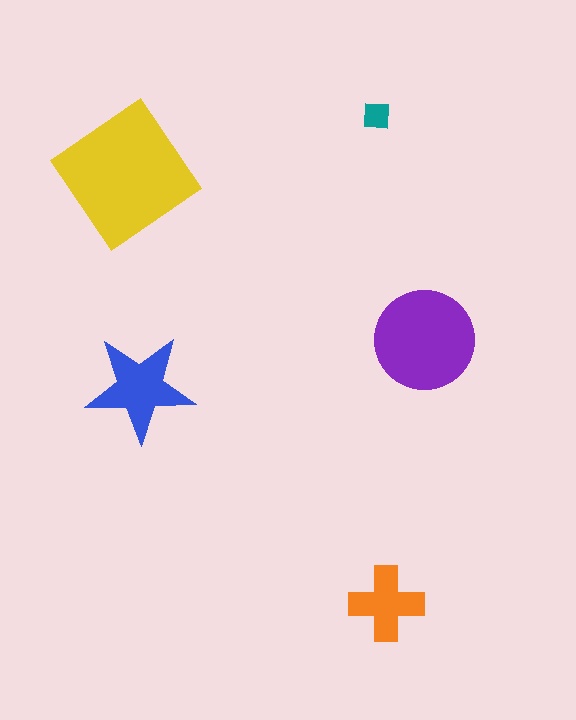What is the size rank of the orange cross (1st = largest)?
4th.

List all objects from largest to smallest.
The yellow diamond, the purple circle, the blue star, the orange cross, the teal square.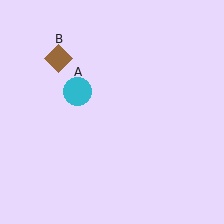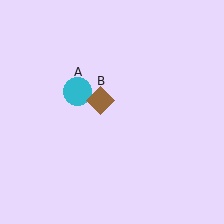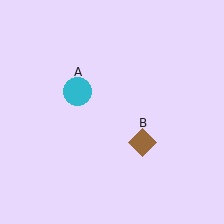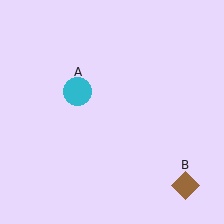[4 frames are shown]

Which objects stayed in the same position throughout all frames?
Cyan circle (object A) remained stationary.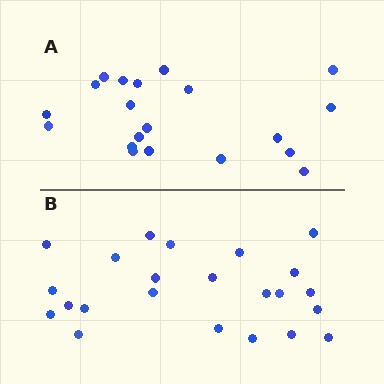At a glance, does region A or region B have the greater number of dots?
Region B (the bottom region) has more dots.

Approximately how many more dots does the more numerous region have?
Region B has just a few more — roughly 2 or 3 more dots than region A.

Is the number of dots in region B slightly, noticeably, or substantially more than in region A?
Region B has only slightly more — the two regions are fairly close. The ratio is roughly 1.1 to 1.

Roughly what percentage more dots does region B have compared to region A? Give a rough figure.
About 15% more.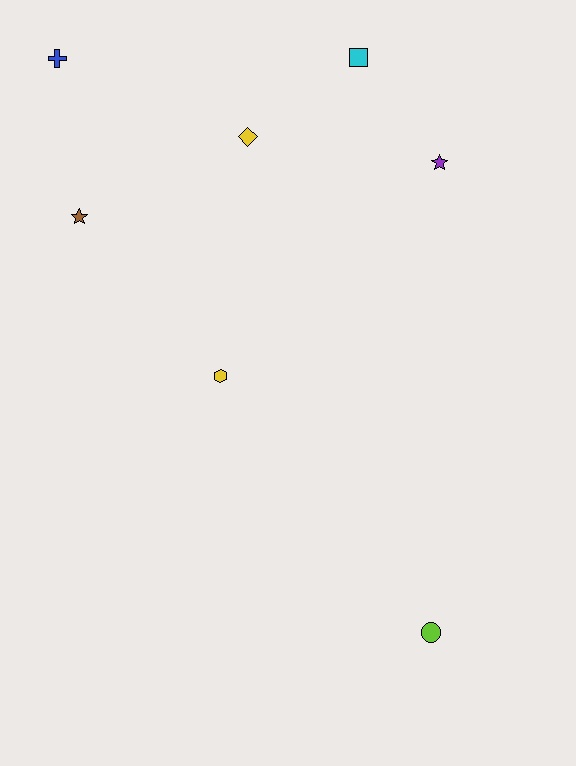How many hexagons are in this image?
There is 1 hexagon.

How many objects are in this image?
There are 7 objects.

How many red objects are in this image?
There are no red objects.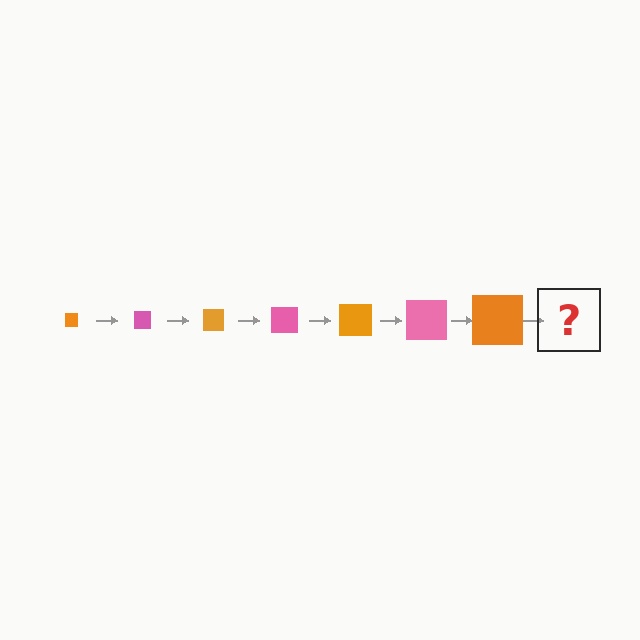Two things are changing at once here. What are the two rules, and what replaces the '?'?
The two rules are that the square grows larger each step and the color cycles through orange and pink. The '?' should be a pink square, larger than the previous one.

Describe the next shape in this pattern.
It should be a pink square, larger than the previous one.